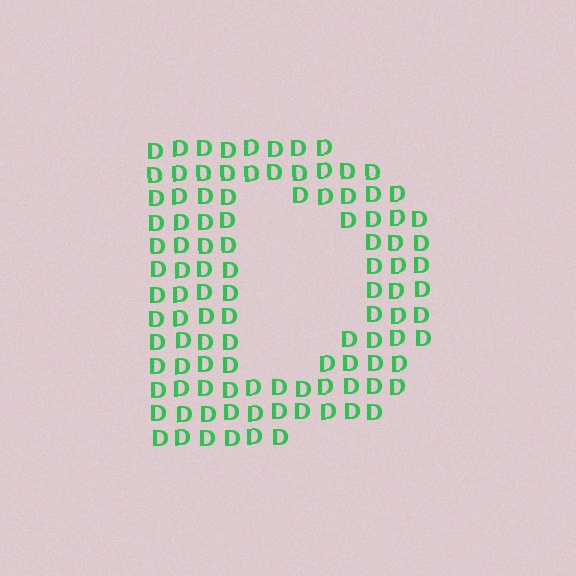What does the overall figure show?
The overall figure shows the letter D.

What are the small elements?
The small elements are letter D's.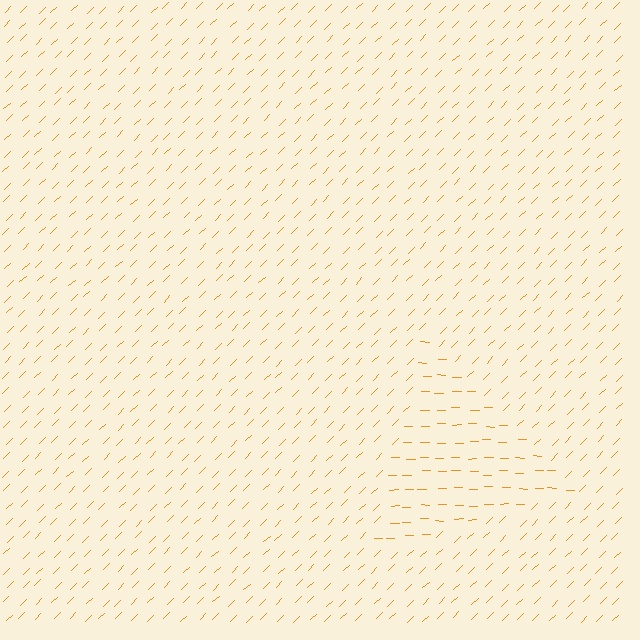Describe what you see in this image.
The image is filled with small orange line segments. A triangle region in the image has lines oriented differently from the surrounding lines, creating a visible texture boundary.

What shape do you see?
I see a triangle.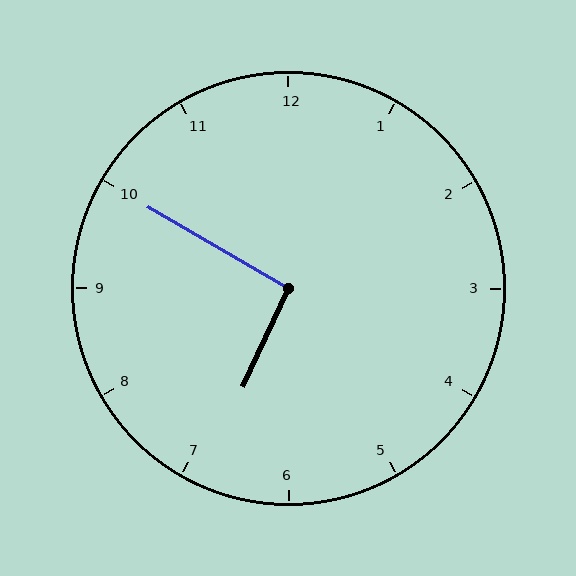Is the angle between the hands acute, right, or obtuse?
It is right.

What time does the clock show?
6:50.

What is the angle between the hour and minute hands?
Approximately 95 degrees.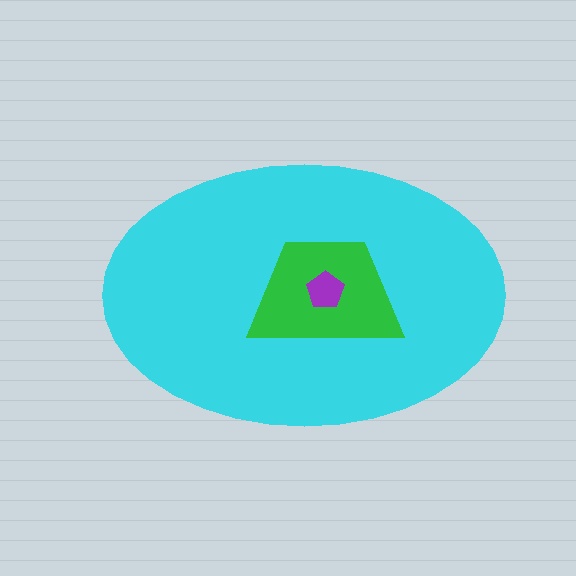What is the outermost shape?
The cyan ellipse.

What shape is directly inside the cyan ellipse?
The green trapezoid.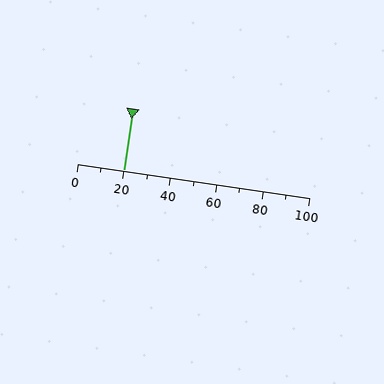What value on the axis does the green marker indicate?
The marker indicates approximately 20.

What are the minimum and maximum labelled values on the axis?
The axis runs from 0 to 100.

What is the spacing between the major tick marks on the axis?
The major ticks are spaced 20 apart.